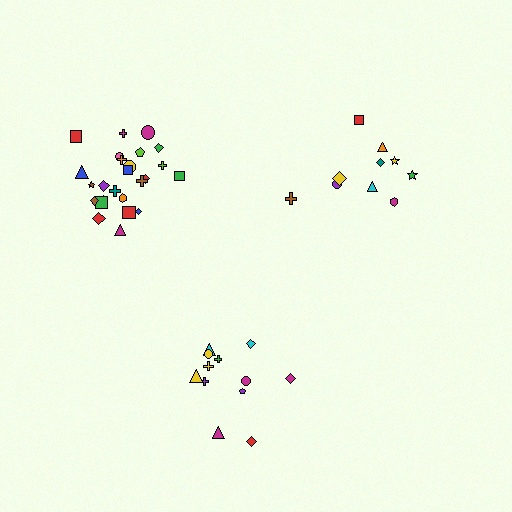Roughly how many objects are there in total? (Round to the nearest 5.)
Roughly 45 objects in total.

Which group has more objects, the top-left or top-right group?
The top-left group.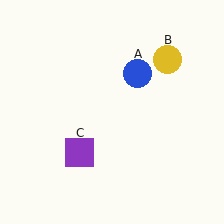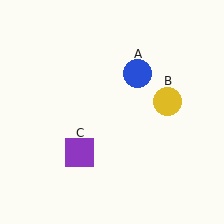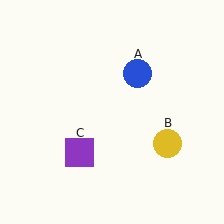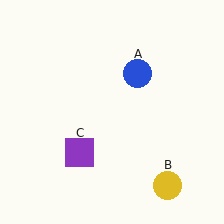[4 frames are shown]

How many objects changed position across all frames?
1 object changed position: yellow circle (object B).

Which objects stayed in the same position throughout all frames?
Blue circle (object A) and purple square (object C) remained stationary.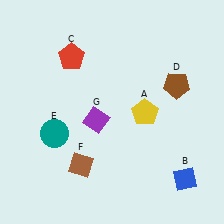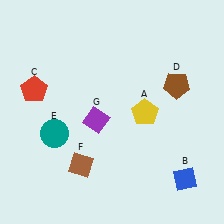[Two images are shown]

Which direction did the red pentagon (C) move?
The red pentagon (C) moved left.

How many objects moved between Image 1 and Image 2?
1 object moved between the two images.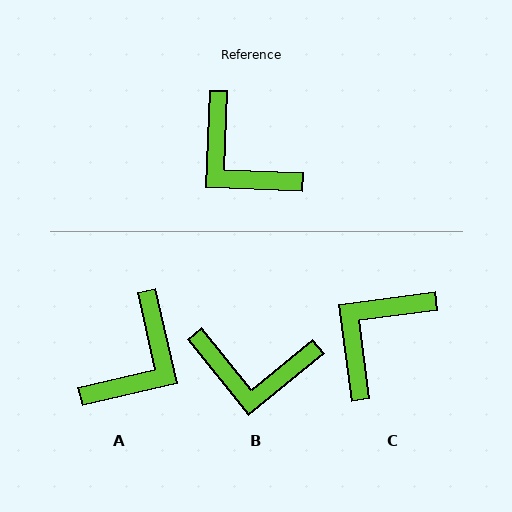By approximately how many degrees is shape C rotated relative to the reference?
Approximately 81 degrees clockwise.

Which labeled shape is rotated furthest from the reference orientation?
A, about 105 degrees away.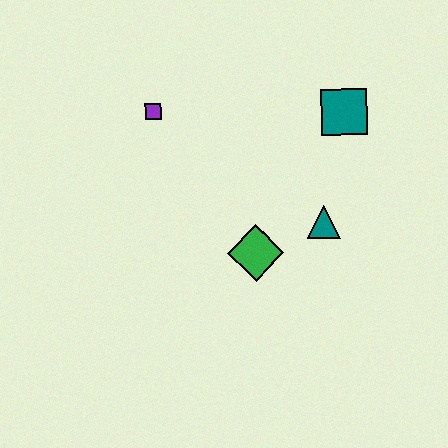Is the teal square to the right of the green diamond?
Yes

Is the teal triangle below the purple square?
Yes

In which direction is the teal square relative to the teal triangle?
The teal square is above the teal triangle.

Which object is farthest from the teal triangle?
The purple square is farthest from the teal triangle.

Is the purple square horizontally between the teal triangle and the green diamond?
No